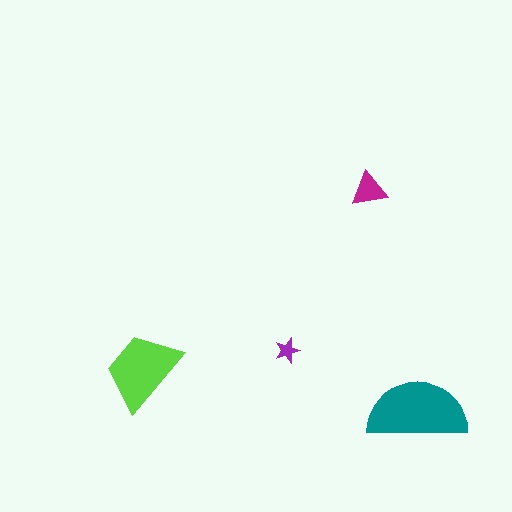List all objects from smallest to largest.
The purple star, the magenta triangle, the lime trapezoid, the teal semicircle.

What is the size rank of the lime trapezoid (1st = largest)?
2nd.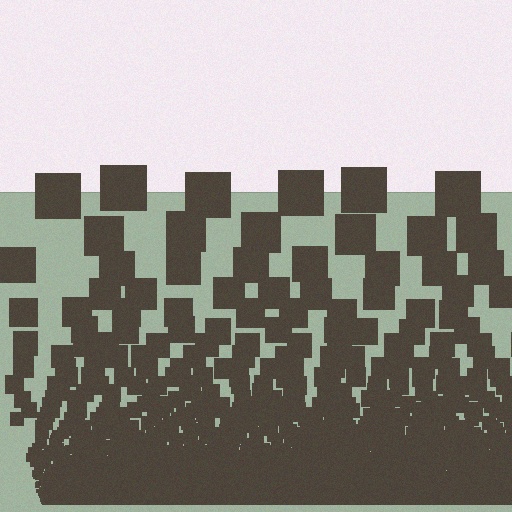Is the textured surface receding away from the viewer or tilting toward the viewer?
The surface appears to tilt toward the viewer. Texture elements get larger and sparser toward the top.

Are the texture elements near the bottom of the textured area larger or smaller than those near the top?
Smaller. The gradient is inverted — elements near the bottom are smaller and denser.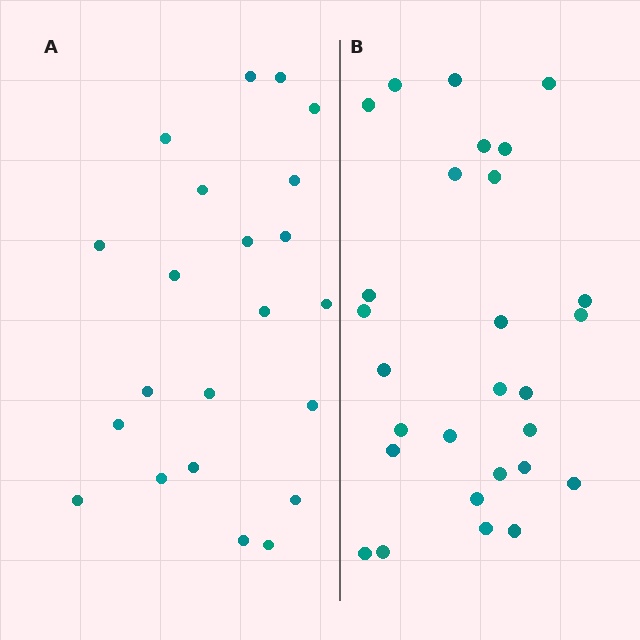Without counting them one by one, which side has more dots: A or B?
Region B (the right region) has more dots.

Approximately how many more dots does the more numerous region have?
Region B has about 6 more dots than region A.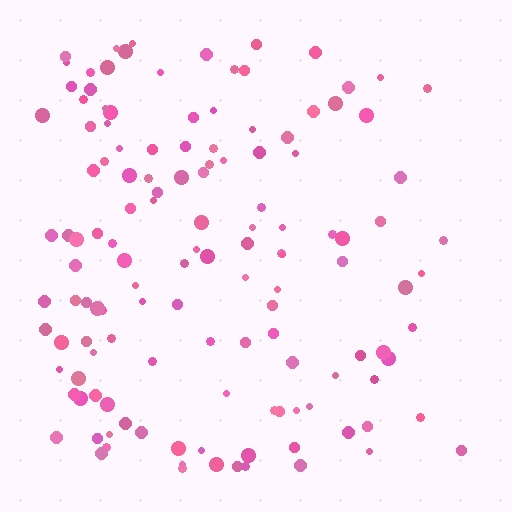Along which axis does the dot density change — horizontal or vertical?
Horizontal.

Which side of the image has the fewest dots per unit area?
The right.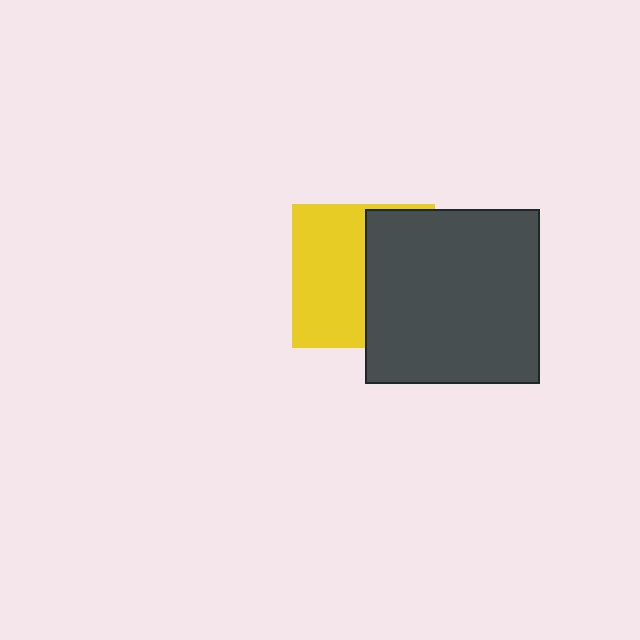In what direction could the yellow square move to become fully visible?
The yellow square could move left. That would shift it out from behind the dark gray square entirely.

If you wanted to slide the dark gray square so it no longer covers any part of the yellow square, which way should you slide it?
Slide it right — that is the most direct way to separate the two shapes.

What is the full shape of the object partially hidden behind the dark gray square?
The partially hidden object is a yellow square.